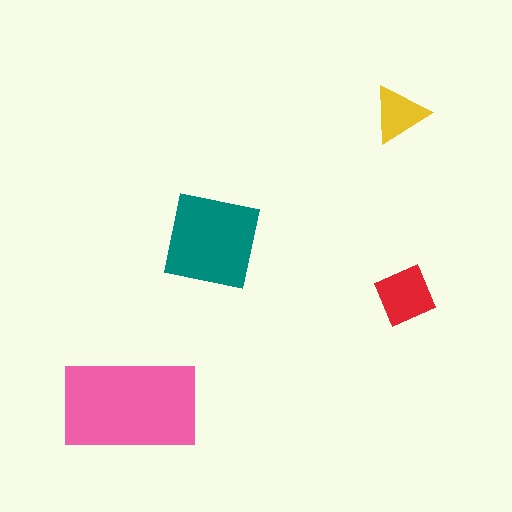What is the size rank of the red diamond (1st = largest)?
3rd.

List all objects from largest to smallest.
The pink rectangle, the teal square, the red diamond, the yellow triangle.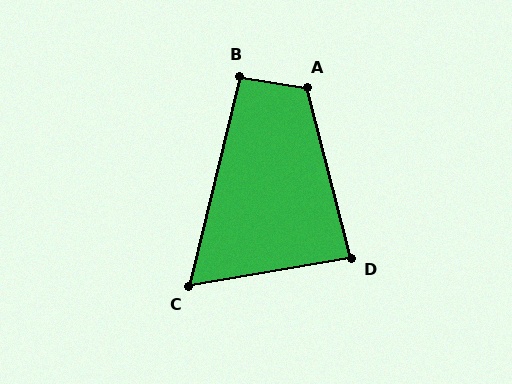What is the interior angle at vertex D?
Approximately 85 degrees (approximately right).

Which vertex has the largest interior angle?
A, at approximately 114 degrees.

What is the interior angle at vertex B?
Approximately 95 degrees (approximately right).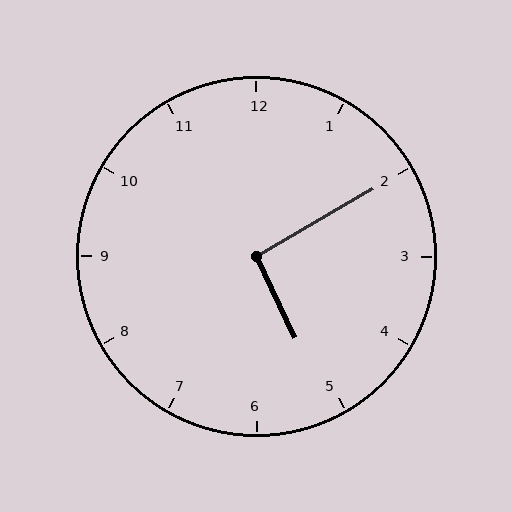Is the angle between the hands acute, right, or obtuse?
It is right.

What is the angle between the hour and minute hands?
Approximately 95 degrees.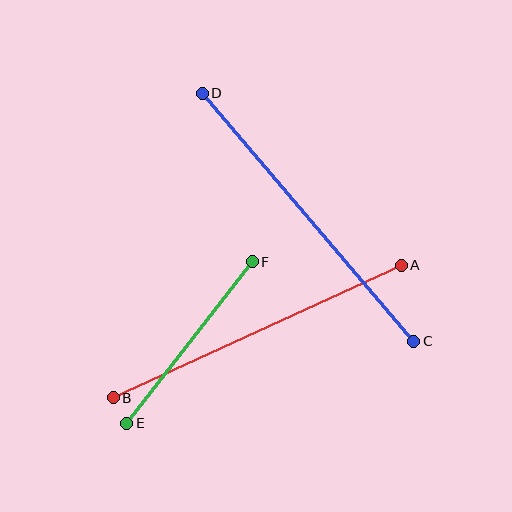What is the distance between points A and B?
The distance is approximately 317 pixels.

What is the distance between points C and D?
The distance is approximately 326 pixels.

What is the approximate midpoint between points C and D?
The midpoint is at approximately (308, 217) pixels.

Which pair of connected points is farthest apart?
Points C and D are farthest apart.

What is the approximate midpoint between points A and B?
The midpoint is at approximately (257, 332) pixels.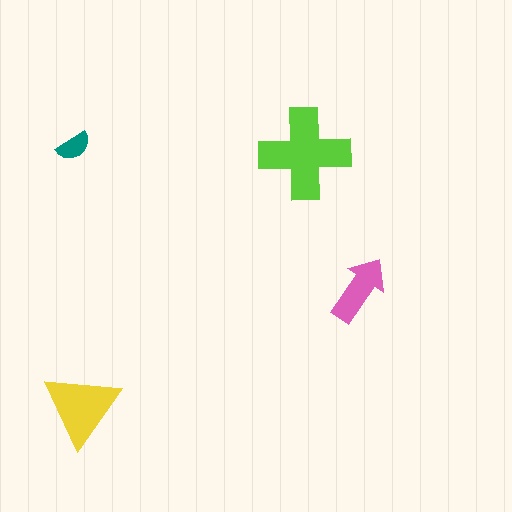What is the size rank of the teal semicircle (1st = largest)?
4th.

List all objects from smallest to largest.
The teal semicircle, the pink arrow, the yellow triangle, the lime cross.